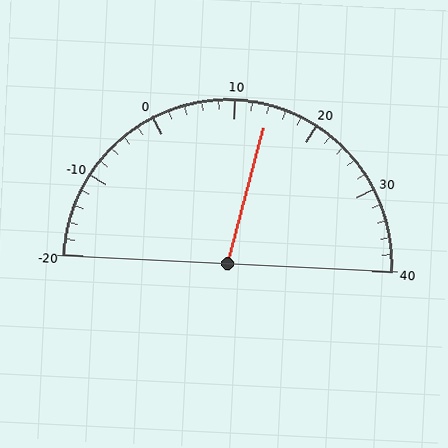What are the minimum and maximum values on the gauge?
The gauge ranges from -20 to 40.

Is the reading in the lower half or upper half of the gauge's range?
The reading is in the upper half of the range (-20 to 40).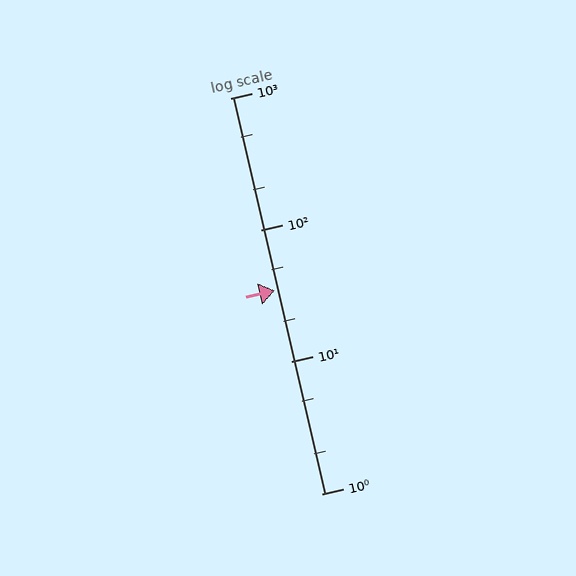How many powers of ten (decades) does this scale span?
The scale spans 3 decades, from 1 to 1000.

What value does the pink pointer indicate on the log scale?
The pointer indicates approximately 35.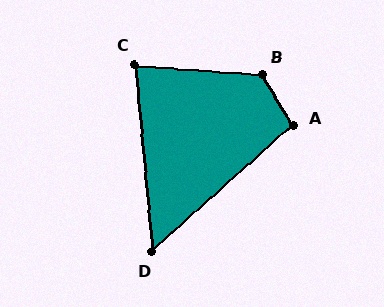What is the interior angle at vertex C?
Approximately 80 degrees (acute).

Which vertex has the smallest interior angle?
D, at approximately 54 degrees.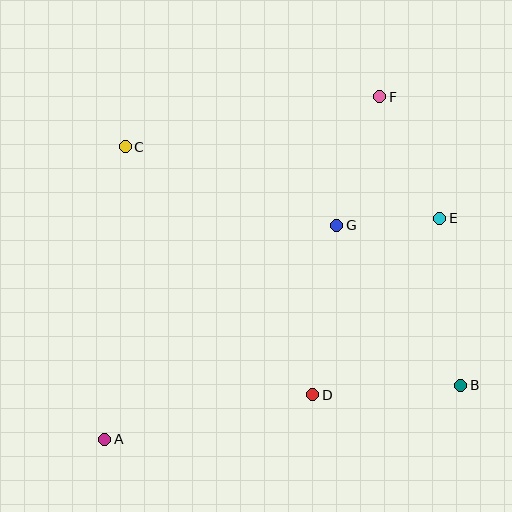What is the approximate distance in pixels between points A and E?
The distance between A and E is approximately 401 pixels.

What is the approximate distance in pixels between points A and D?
The distance between A and D is approximately 212 pixels.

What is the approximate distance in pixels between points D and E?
The distance between D and E is approximately 218 pixels.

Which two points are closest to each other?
Points E and G are closest to each other.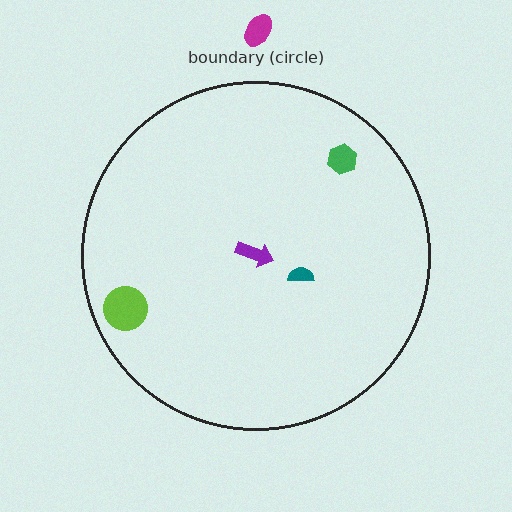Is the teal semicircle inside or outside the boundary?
Inside.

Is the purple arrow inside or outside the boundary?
Inside.